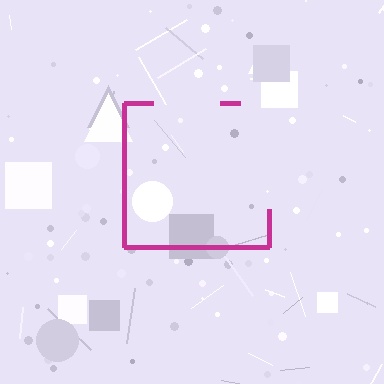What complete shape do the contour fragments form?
The contour fragments form a square.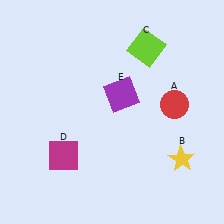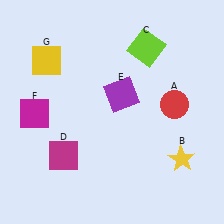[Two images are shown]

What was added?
A magenta square (F), a yellow square (G) were added in Image 2.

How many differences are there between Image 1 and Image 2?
There are 2 differences between the two images.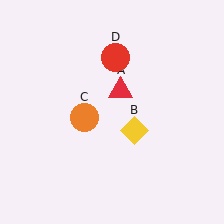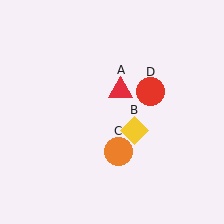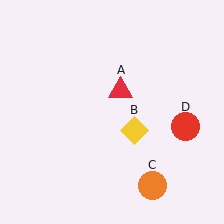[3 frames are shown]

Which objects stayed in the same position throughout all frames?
Red triangle (object A) and yellow diamond (object B) remained stationary.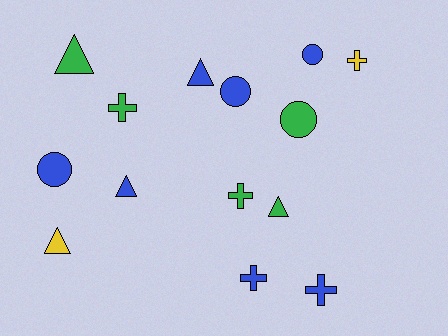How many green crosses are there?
There are 2 green crosses.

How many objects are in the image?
There are 14 objects.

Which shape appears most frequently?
Triangle, with 5 objects.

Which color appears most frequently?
Blue, with 7 objects.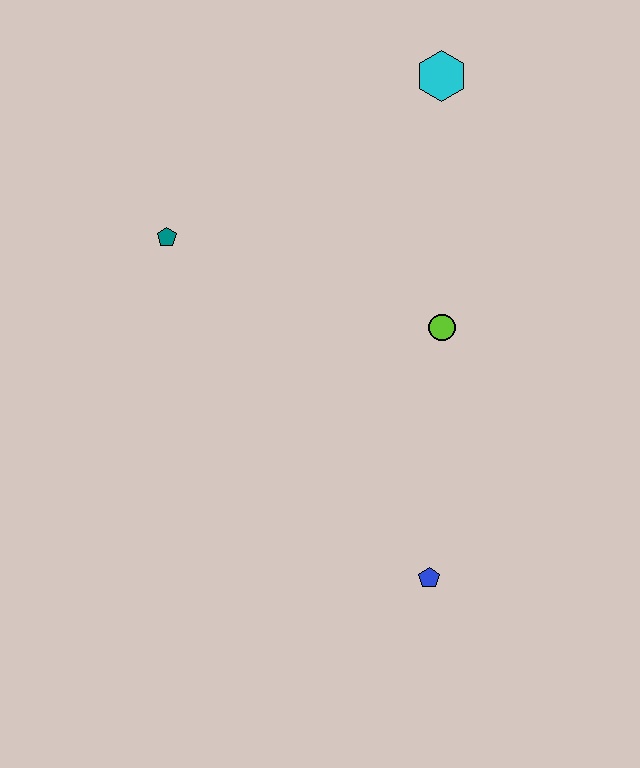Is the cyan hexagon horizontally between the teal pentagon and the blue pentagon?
No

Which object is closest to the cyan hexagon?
The lime circle is closest to the cyan hexagon.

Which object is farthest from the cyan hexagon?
The blue pentagon is farthest from the cyan hexagon.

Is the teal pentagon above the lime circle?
Yes